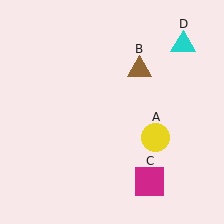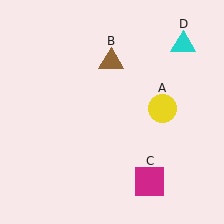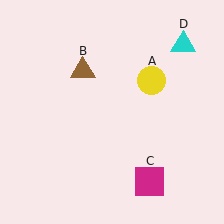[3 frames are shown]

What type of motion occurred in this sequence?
The yellow circle (object A), brown triangle (object B) rotated counterclockwise around the center of the scene.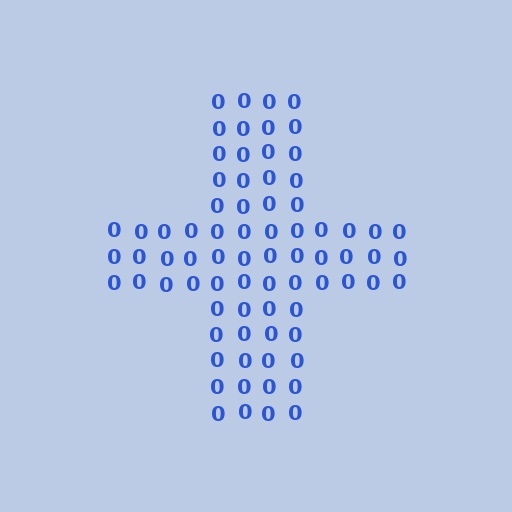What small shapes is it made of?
It is made of small digit 0's.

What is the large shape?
The large shape is a cross.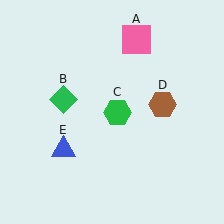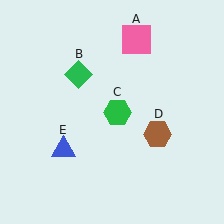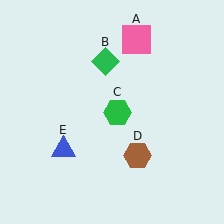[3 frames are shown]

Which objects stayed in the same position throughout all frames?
Pink square (object A) and green hexagon (object C) and blue triangle (object E) remained stationary.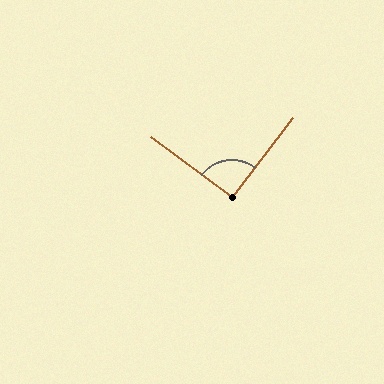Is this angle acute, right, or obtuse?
It is approximately a right angle.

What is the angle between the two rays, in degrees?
Approximately 91 degrees.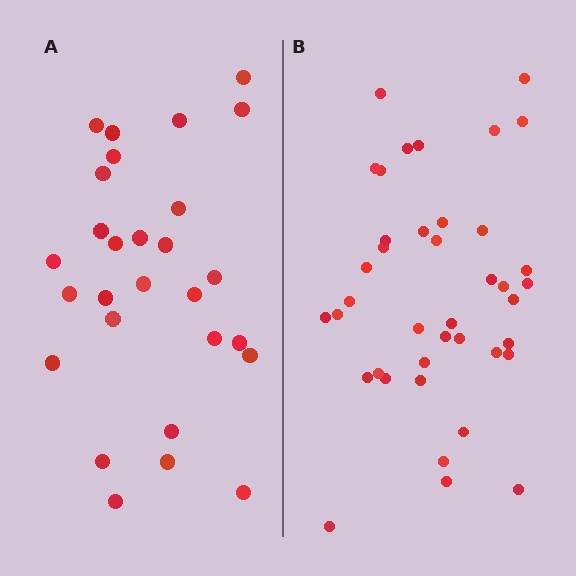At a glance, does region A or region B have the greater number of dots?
Region B (the right region) has more dots.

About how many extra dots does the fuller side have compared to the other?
Region B has roughly 12 or so more dots than region A.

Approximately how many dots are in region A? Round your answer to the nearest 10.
About 30 dots. (The exact count is 28, which rounds to 30.)